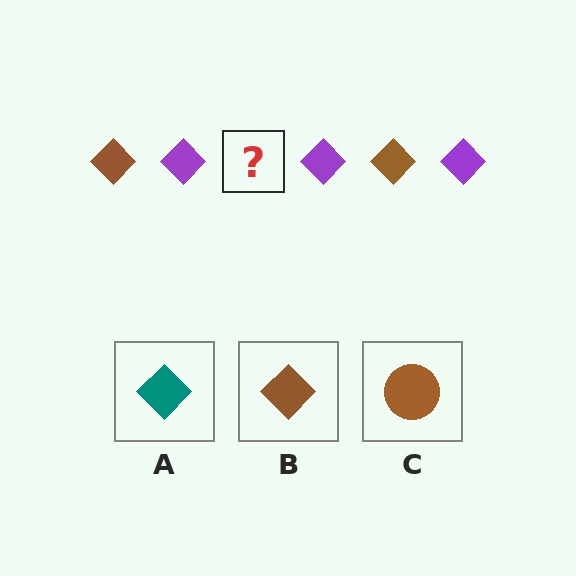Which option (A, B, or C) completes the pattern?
B.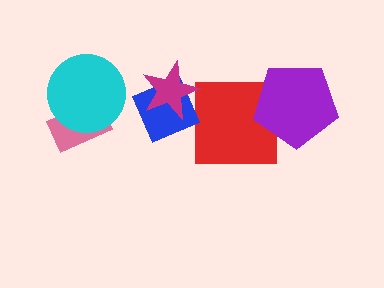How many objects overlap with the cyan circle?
1 object overlaps with the cyan circle.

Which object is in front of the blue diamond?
The magenta star is in front of the blue diamond.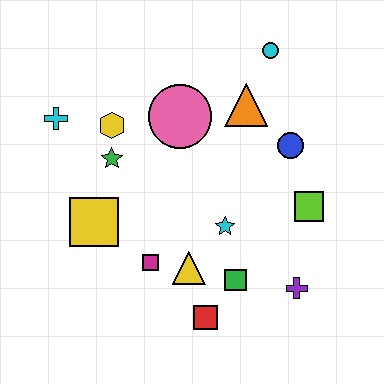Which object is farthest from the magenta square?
The cyan circle is farthest from the magenta square.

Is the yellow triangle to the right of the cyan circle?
No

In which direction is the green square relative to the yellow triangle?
The green square is to the right of the yellow triangle.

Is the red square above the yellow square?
No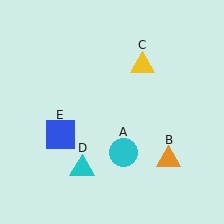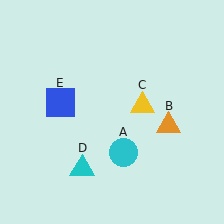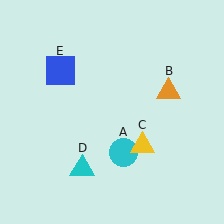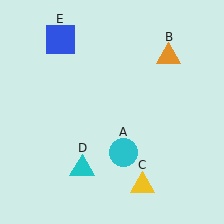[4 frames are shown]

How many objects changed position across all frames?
3 objects changed position: orange triangle (object B), yellow triangle (object C), blue square (object E).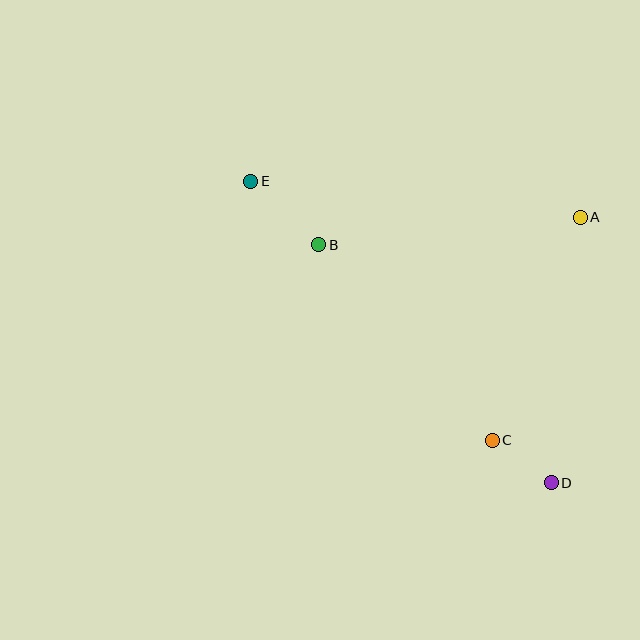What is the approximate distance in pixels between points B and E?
The distance between B and E is approximately 93 pixels.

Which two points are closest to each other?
Points C and D are closest to each other.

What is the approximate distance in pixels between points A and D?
The distance between A and D is approximately 267 pixels.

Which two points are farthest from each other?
Points D and E are farthest from each other.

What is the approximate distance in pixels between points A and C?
The distance between A and C is approximately 240 pixels.